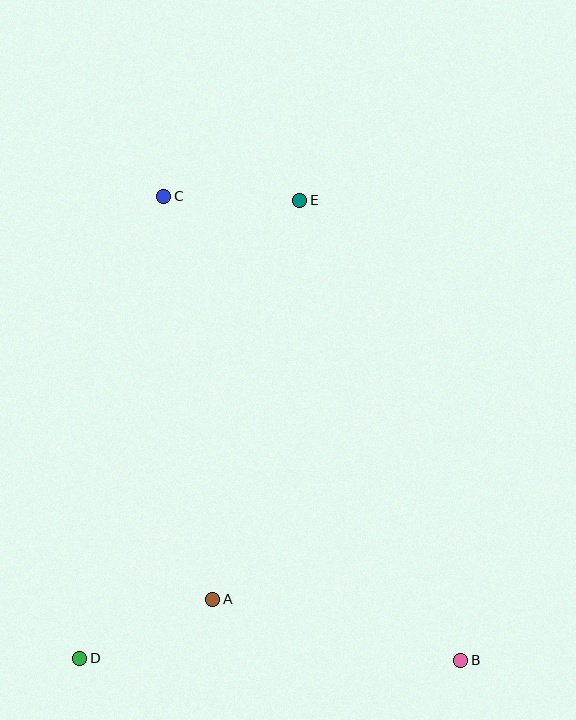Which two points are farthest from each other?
Points B and C are farthest from each other.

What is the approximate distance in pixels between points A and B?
The distance between A and B is approximately 256 pixels.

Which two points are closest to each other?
Points C and E are closest to each other.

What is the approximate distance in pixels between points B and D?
The distance between B and D is approximately 381 pixels.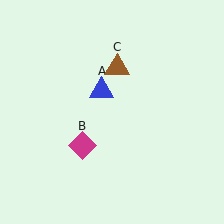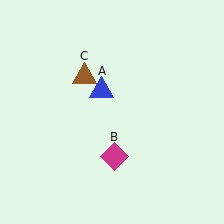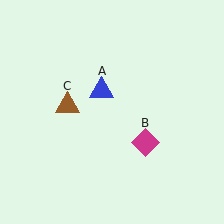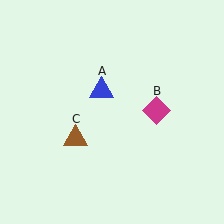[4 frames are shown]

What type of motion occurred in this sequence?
The magenta diamond (object B), brown triangle (object C) rotated counterclockwise around the center of the scene.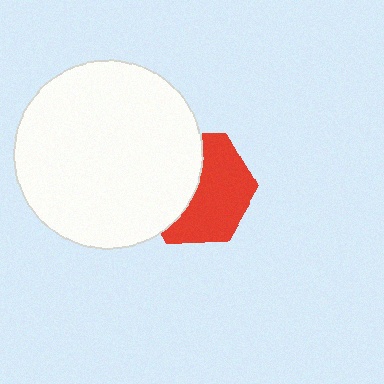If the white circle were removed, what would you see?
You would see the complete red hexagon.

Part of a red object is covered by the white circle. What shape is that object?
It is a hexagon.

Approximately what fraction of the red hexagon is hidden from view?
Roughly 44% of the red hexagon is hidden behind the white circle.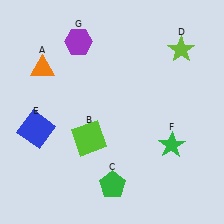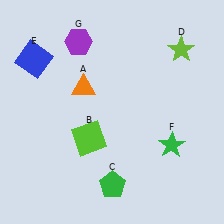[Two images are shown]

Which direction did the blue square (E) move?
The blue square (E) moved up.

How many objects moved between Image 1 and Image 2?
2 objects moved between the two images.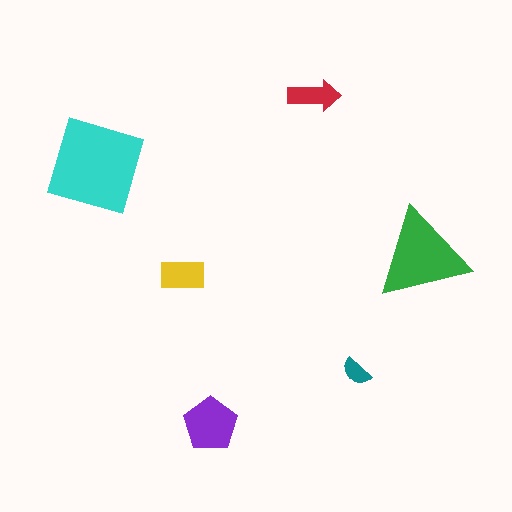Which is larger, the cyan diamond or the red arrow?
The cyan diamond.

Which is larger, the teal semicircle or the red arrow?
The red arrow.